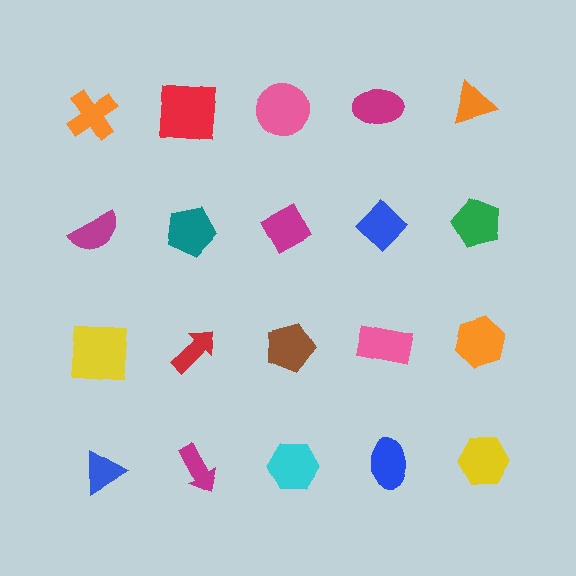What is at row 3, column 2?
A red arrow.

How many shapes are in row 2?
5 shapes.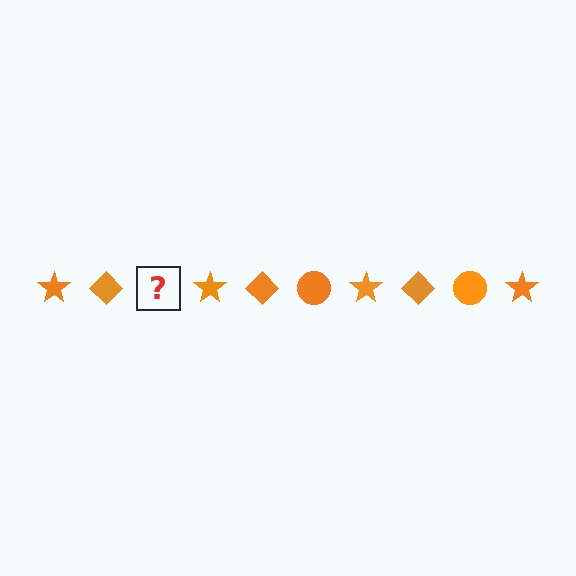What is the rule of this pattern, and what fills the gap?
The rule is that the pattern cycles through star, diamond, circle shapes in orange. The gap should be filled with an orange circle.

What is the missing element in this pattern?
The missing element is an orange circle.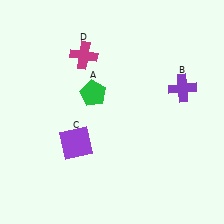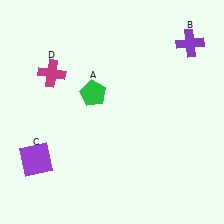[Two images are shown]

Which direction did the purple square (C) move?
The purple square (C) moved left.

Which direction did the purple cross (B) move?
The purple cross (B) moved up.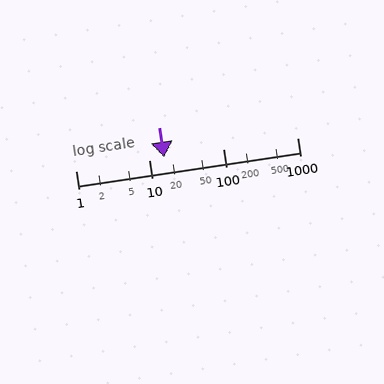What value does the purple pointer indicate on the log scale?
The pointer indicates approximately 16.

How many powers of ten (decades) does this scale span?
The scale spans 3 decades, from 1 to 1000.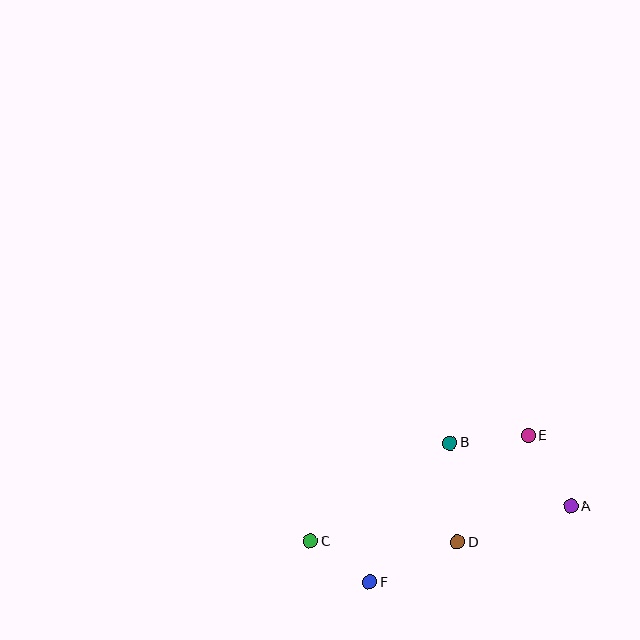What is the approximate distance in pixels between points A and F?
The distance between A and F is approximately 215 pixels.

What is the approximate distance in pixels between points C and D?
The distance between C and D is approximately 147 pixels.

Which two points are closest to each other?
Points C and F are closest to each other.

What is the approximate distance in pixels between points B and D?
The distance between B and D is approximately 100 pixels.